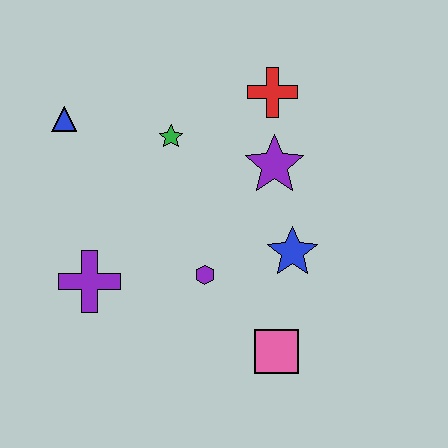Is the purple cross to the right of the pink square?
No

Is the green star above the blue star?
Yes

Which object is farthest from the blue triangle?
The pink square is farthest from the blue triangle.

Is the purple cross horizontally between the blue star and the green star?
No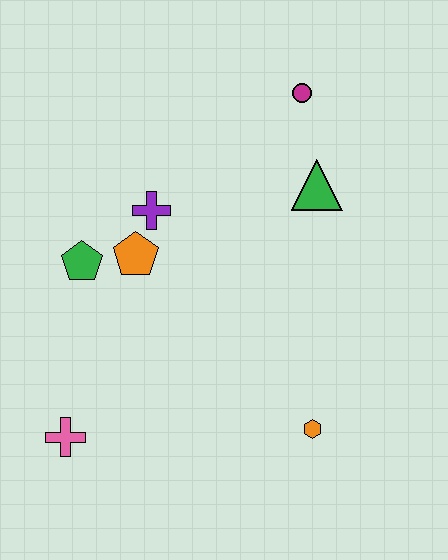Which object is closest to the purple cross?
The orange pentagon is closest to the purple cross.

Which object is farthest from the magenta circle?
The pink cross is farthest from the magenta circle.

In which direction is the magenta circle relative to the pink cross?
The magenta circle is above the pink cross.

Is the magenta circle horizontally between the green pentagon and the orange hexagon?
Yes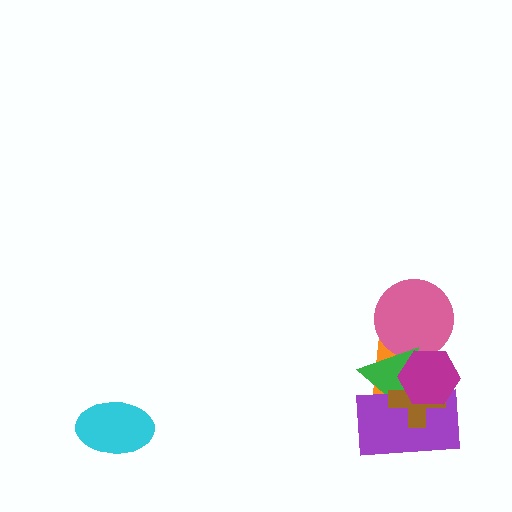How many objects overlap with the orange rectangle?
5 objects overlap with the orange rectangle.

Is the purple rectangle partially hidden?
Yes, it is partially covered by another shape.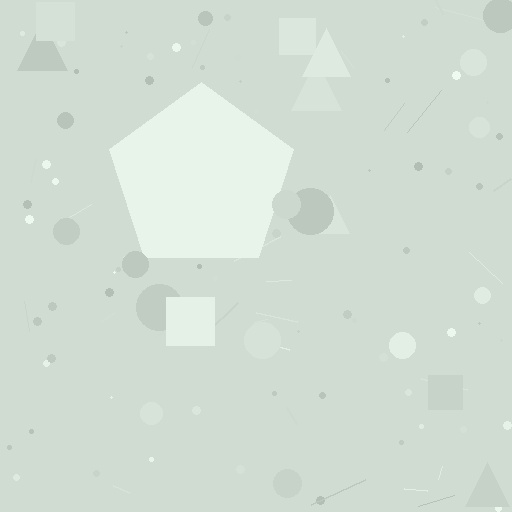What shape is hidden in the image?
A pentagon is hidden in the image.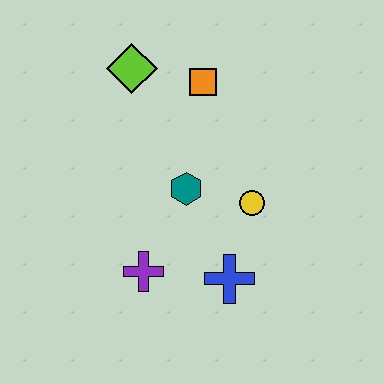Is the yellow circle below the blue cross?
No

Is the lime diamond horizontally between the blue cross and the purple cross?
No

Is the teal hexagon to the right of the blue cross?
No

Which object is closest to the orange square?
The lime diamond is closest to the orange square.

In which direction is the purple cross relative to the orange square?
The purple cross is below the orange square.